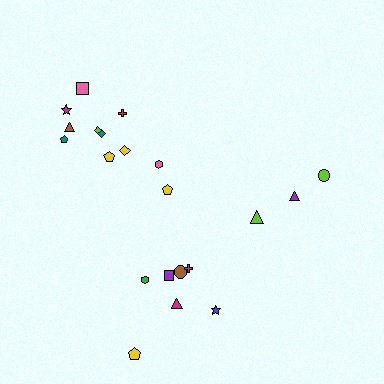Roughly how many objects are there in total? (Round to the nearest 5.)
Roughly 20 objects in total.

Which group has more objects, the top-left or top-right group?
The top-left group.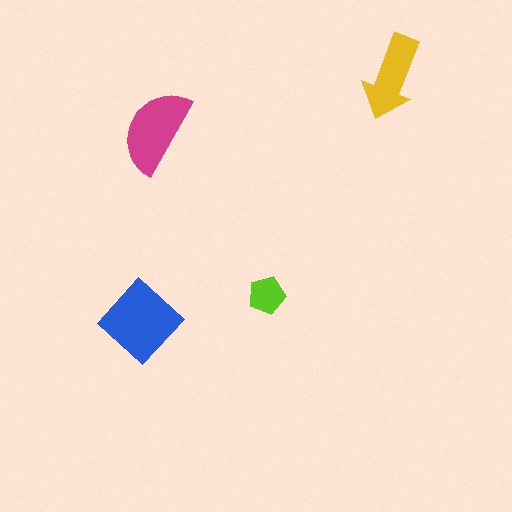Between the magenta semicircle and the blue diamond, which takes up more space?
The blue diamond.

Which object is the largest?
The blue diamond.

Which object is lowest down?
The blue diamond is bottommost.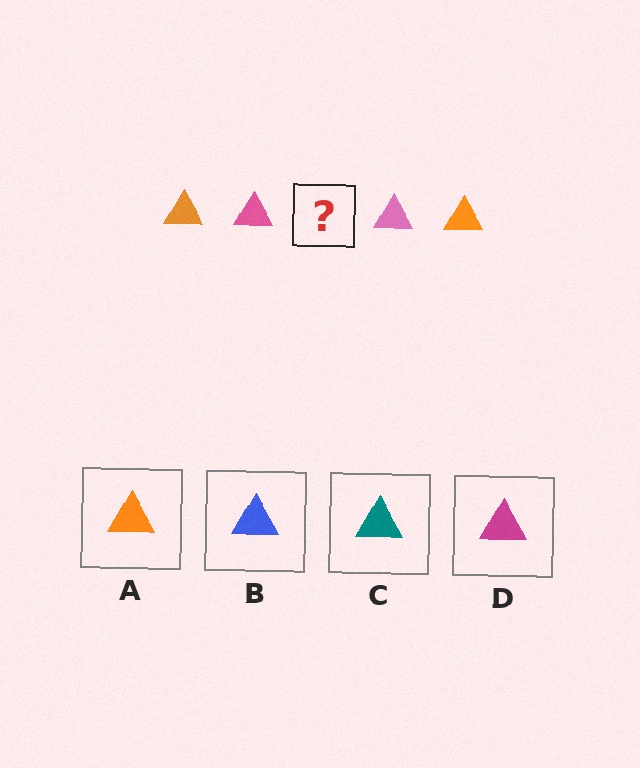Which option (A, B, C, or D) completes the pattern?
A.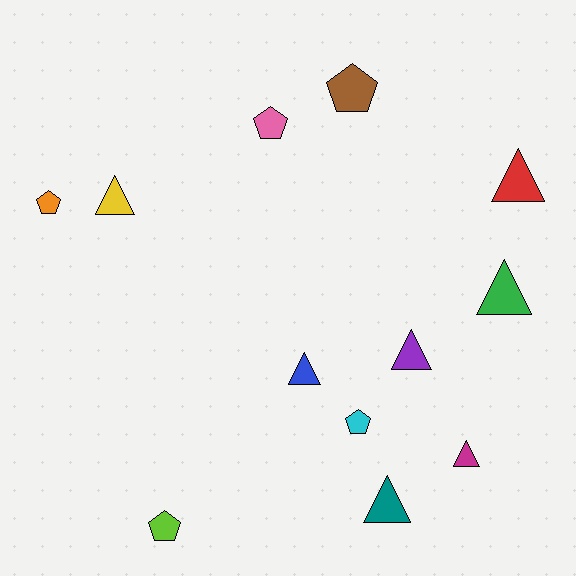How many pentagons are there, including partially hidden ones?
There are 5 pentagons.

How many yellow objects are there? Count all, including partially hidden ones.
There is 1 yellow object.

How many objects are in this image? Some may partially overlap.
There are 12 objects.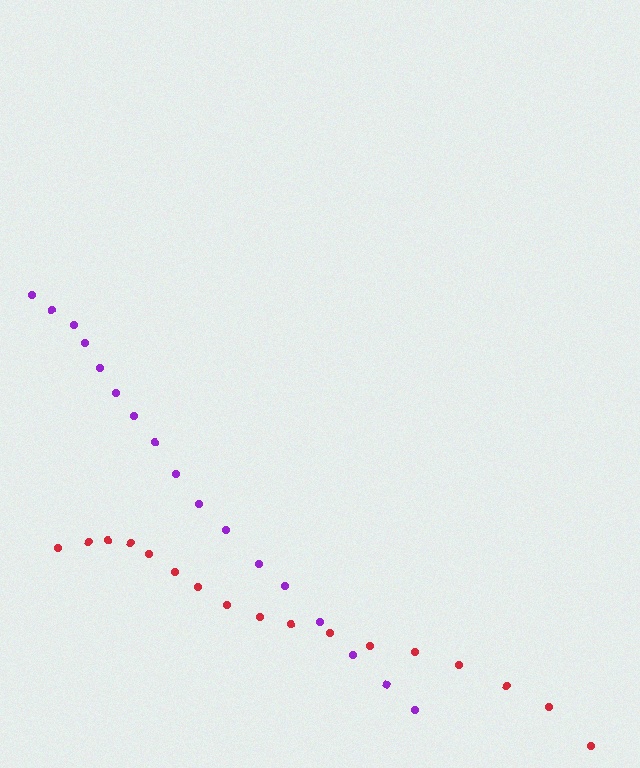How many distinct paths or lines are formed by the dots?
There are 2 distinct paths.